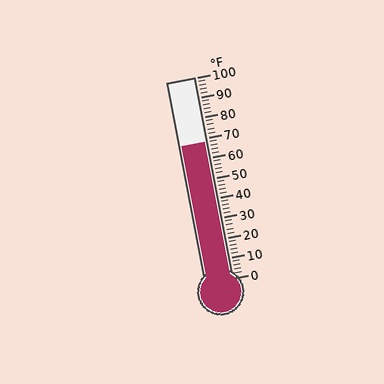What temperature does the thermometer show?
The thermometer shows approximately 68°F.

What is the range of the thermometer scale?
The thermometer scale ranges from 0°F to 100°F.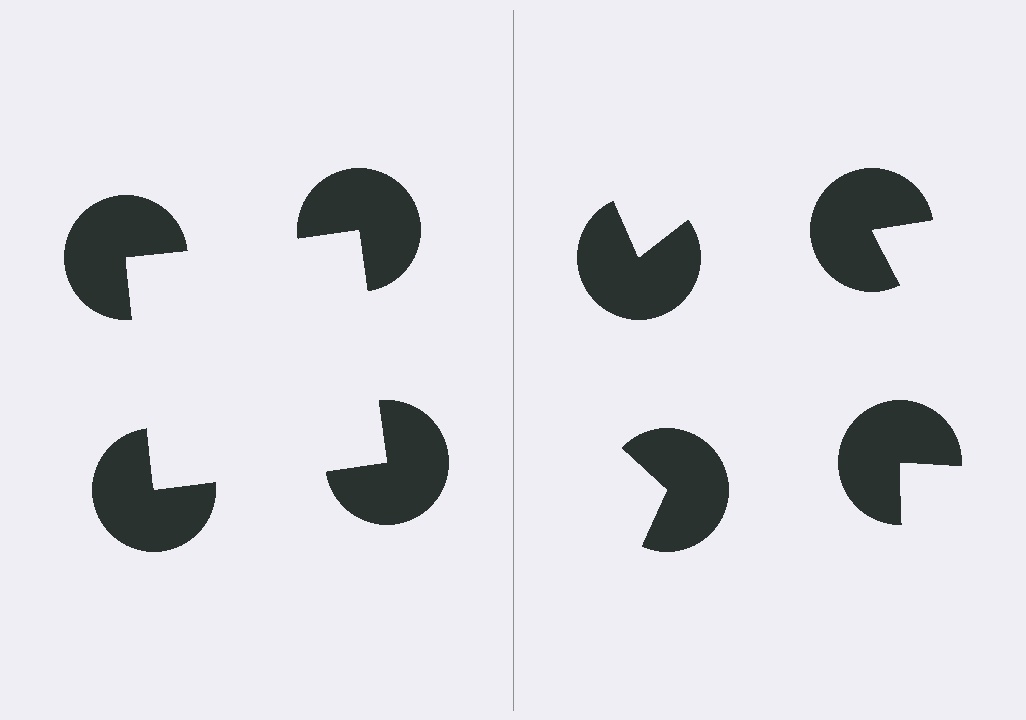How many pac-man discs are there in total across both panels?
8 — 4 on each side.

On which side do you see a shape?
An illusory square appears on the left side. On the right side the wedge cuts are rotated, so no coherent shape forms.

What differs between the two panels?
The pac-man discs are positioned identically on both sides; only the wedge orientations differ. On the left they align to a square; on the right they are misaligned.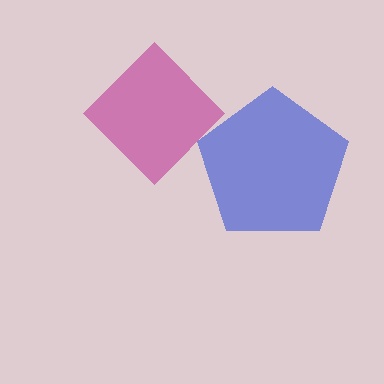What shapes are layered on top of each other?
The layered shapes are: a magenta diamond, a blue pentagon.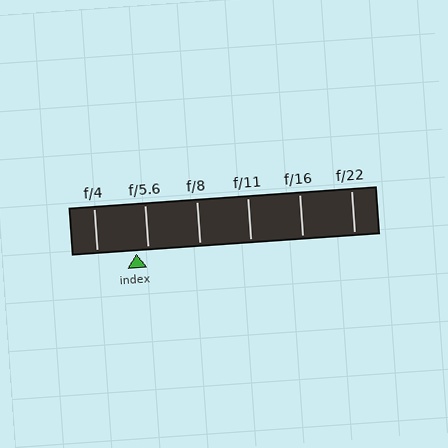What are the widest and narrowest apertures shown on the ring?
The widest aperture shown is f/4 and the narrowest is f/22.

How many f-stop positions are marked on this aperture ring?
There are 6 f-stop positions marked.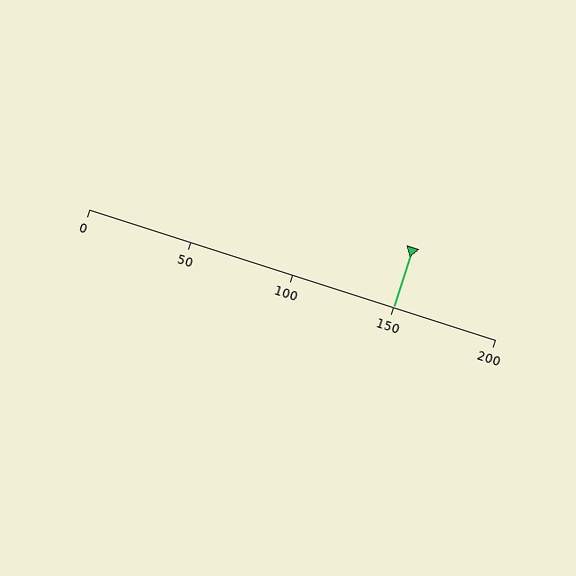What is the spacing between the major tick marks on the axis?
The major ticks are spaced 50 apart.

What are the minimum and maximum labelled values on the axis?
The axis runs from 0 to 200.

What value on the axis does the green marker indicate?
The marker indicates approximately 150.